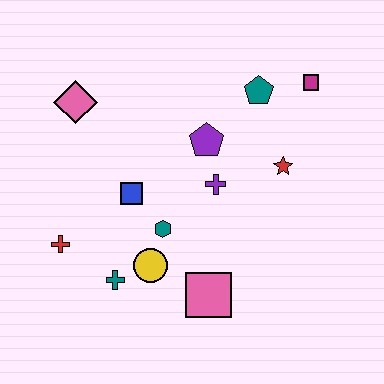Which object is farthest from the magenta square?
The red cross is farthest from the magenta square.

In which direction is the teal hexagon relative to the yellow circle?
The teal hexagon is above the yellow circle.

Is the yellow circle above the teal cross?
Yes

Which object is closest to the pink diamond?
The blue square is closest to the pink diamond.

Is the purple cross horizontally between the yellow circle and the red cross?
No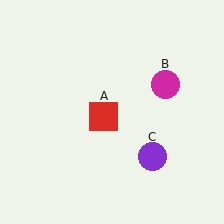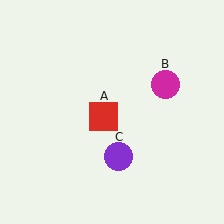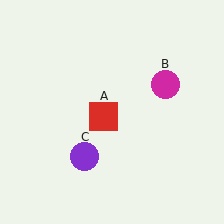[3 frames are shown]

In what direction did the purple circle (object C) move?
The purple circle (object C) moved left.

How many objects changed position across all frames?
1 object changed position: purple circle (object C).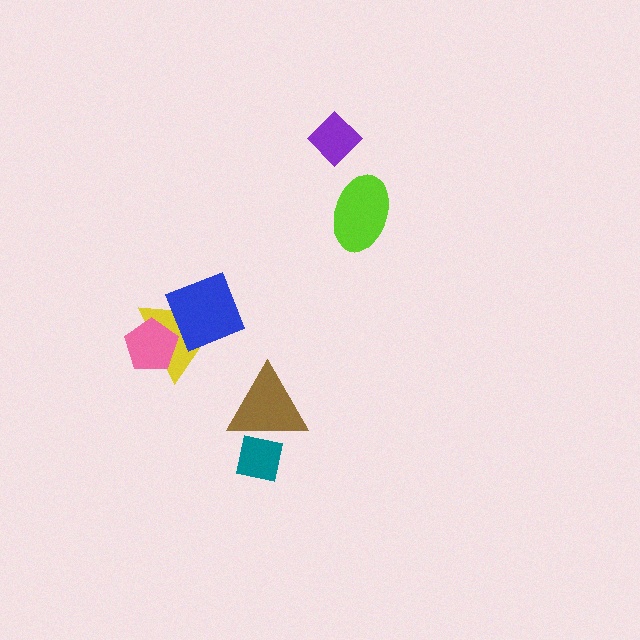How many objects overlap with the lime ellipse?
0 objects overlap with the lime ellipse.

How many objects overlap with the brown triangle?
1 object overlaps with the brown triangle.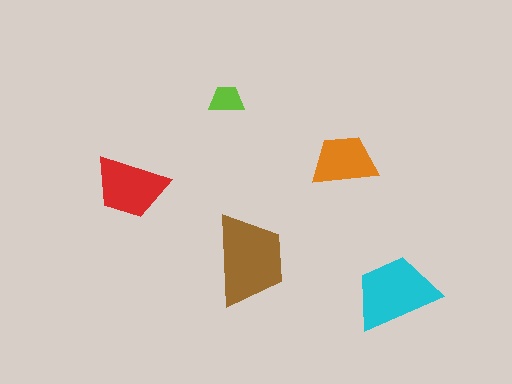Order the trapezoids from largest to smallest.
the brown one, the cyan one, the red one, the orange one, the lime one.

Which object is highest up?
The lime trapezoid is topmost.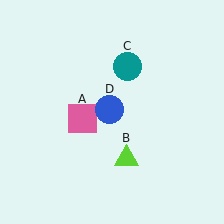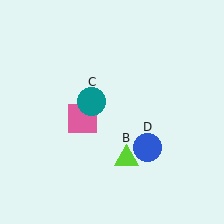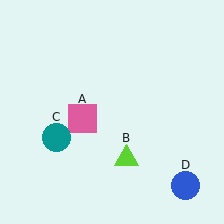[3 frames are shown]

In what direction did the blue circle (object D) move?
The blue circle (object D) moved down and to the right.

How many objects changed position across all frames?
2 objects changed position: teal circle (object C), blue circle (object D).